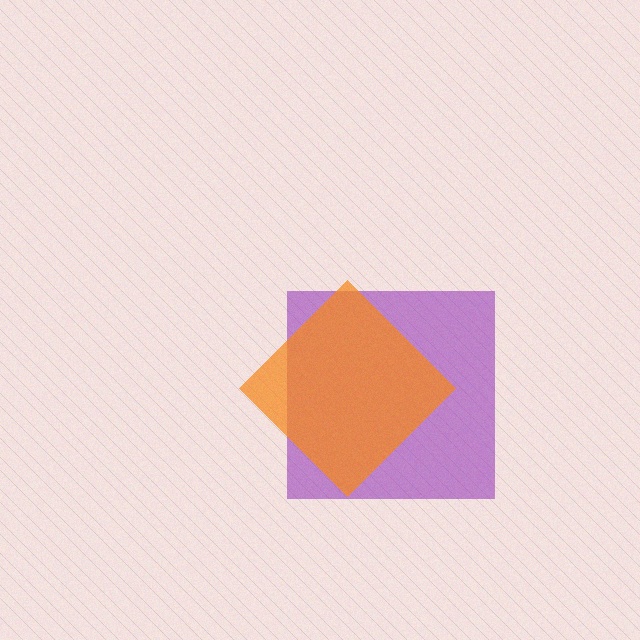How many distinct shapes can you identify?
There are 2 distinct shapes: a purple square, an orange diamond.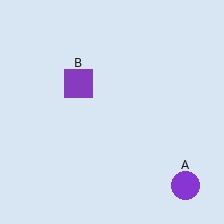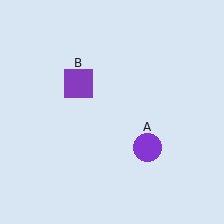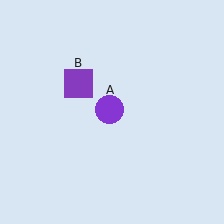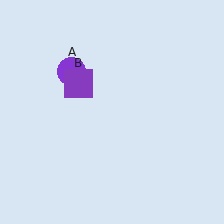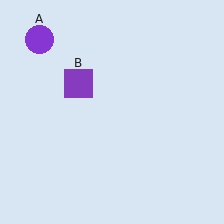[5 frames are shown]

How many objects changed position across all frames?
1 object changed position: purple circle (object A).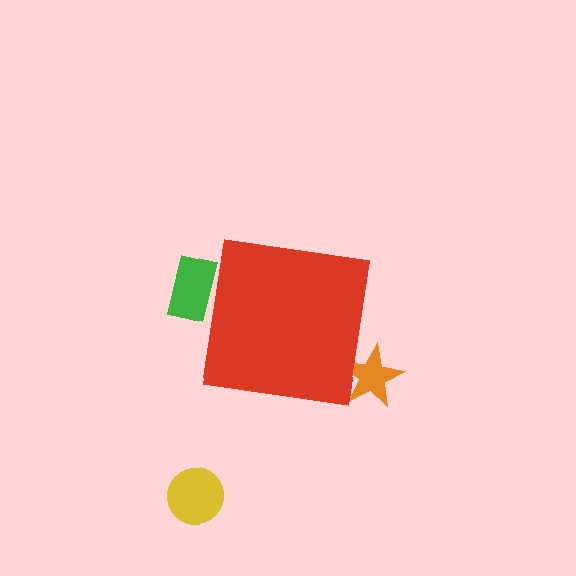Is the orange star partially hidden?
Yes, the orange star is partially hidden behind the red square.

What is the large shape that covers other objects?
A red square.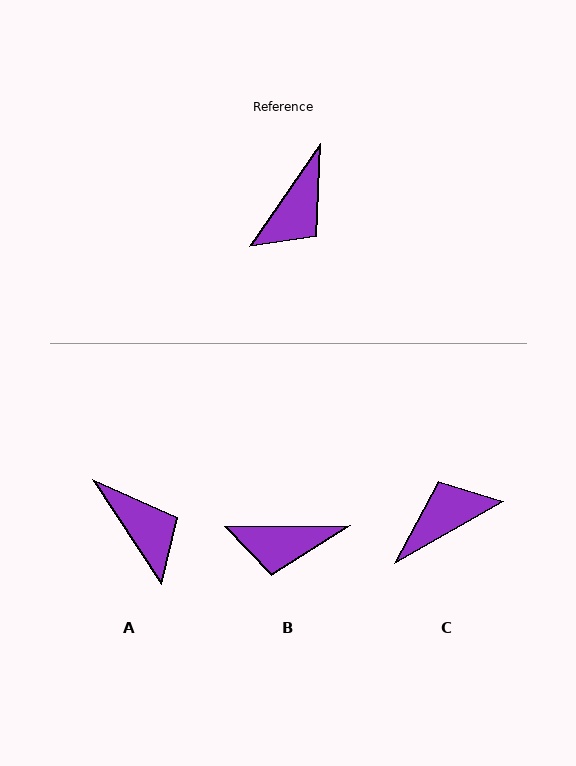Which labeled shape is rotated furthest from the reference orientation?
C, about 154 degrees away.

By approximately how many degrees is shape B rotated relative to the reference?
Approximately 55 degrees clockwise.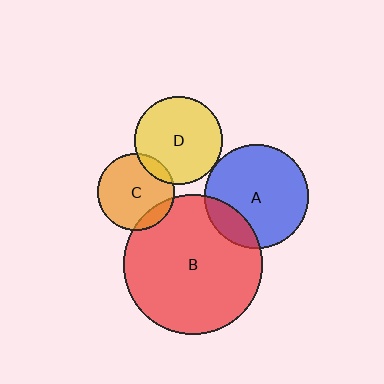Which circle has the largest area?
Circle B (red).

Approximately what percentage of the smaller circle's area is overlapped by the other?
Approximately 10%.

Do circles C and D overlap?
Yes.